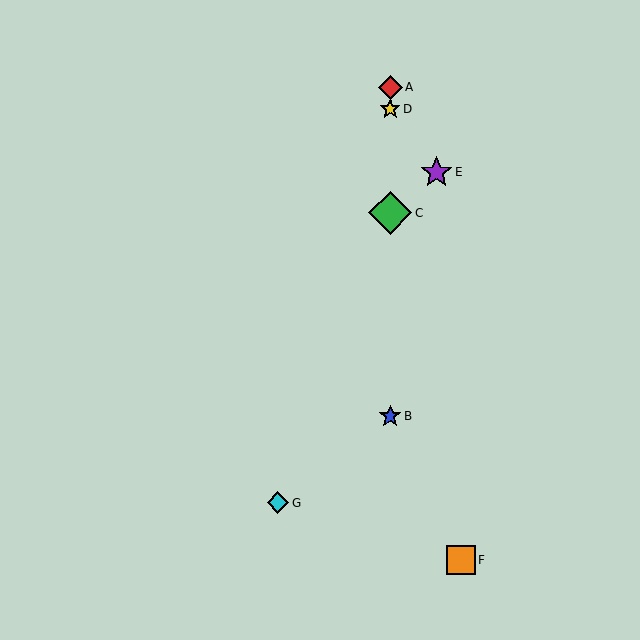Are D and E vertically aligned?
No, D is at x≈390 and E is at x≈436.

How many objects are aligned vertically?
4 objects (A, B, C, D) are aligned vertically.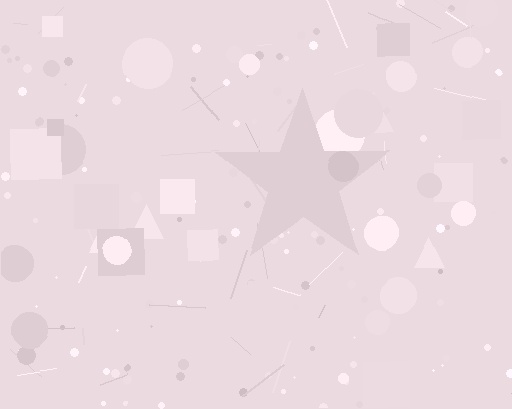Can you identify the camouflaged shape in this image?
The camouflaged shape is a star.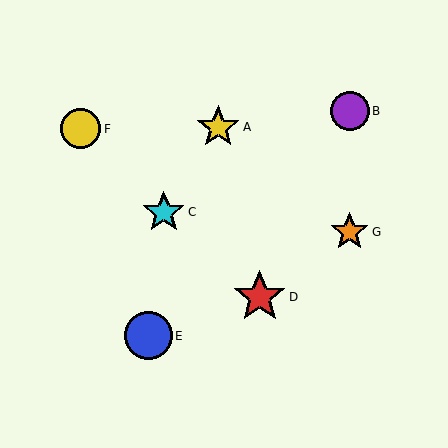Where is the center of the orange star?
The center of the orange star is at (349, 232).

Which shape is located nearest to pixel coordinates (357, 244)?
The orange star (labeled G) at (349, 232) is nearest to that location.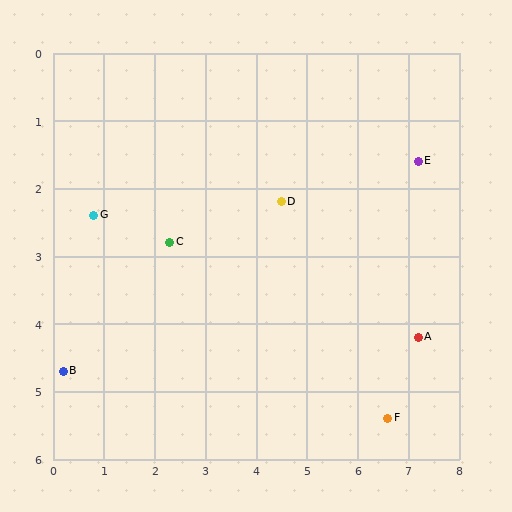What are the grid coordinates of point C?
Point C is at approximately (2.3, 2.8).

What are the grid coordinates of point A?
Point A is at approximately (7.2, 4.2).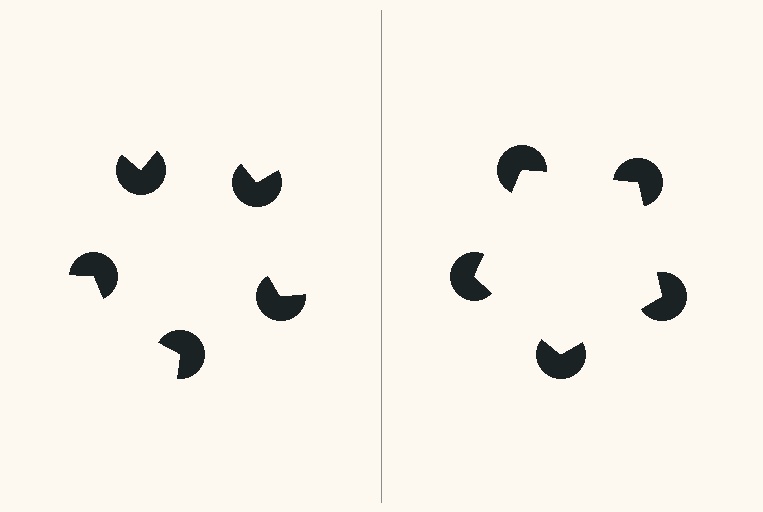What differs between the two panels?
The pac-man discs are positioned identically on both sides; only the wedge orientations differ. On the right they align to a pentagon; on the left they are misaligned.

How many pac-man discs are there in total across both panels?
10 — 5 on each side.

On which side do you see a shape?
An illusory pentagon appears on the right side. On the left side the wedge cuts are rotated, so no coherent shape forms.